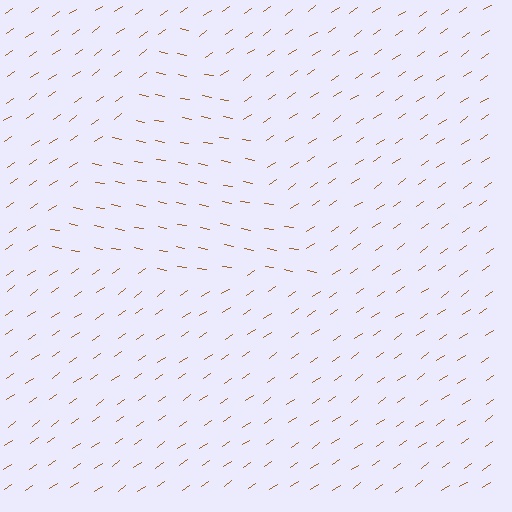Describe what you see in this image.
The image is filled with small brown line segments. A triangle region in the image has lines oriented differently from the surrounding lines, creating a visible texture boundary.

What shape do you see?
I see a triangle.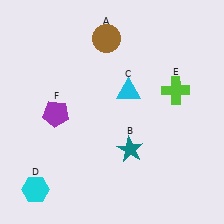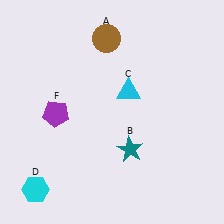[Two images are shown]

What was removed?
The lime cross (E) was removed in Image 2.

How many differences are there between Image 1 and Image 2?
There is 1 difference between the two images.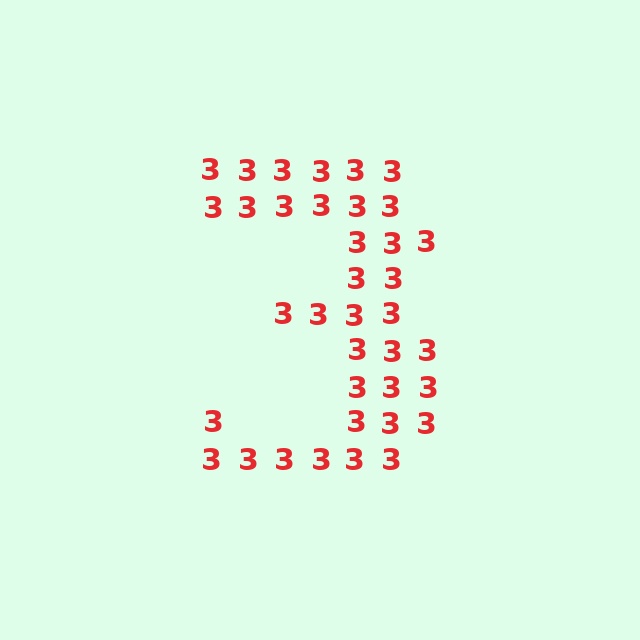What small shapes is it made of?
It is made of small digit 3's.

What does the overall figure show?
The overall figure shows the digit 3.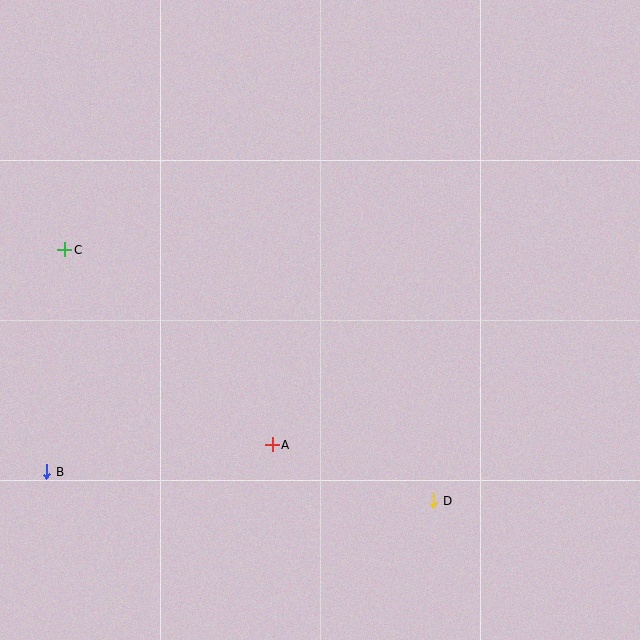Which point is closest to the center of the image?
Point A at (272, 445) is closest to the center.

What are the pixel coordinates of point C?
Point C is at (65, 250).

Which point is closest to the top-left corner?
Point C is closest to the top-left corner.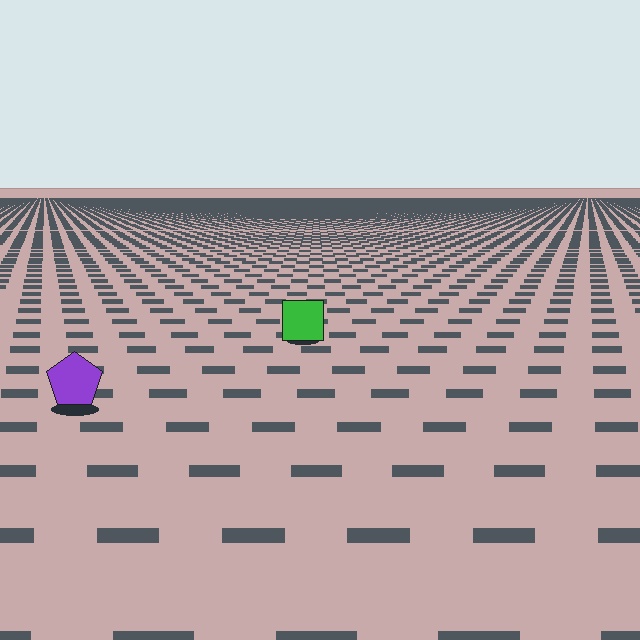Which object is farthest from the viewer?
The green square is farthest from the viewer. It appears smaller and the ground texture around it is denser.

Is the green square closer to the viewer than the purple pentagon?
No. The purple pentagon is closer — you can tell from the texture gradient: the ground texture is coarser near it.